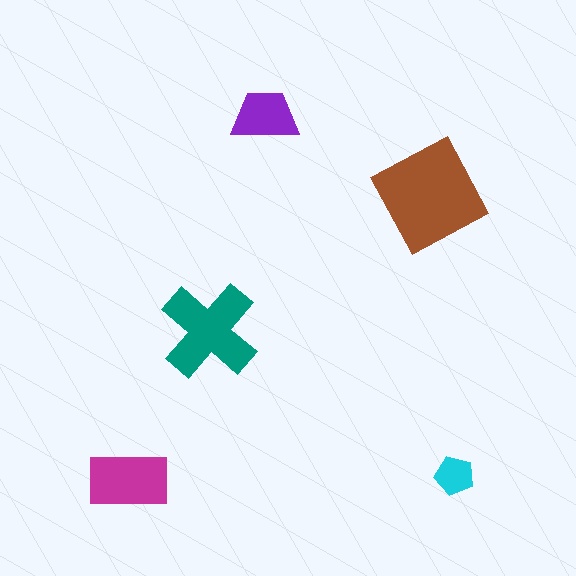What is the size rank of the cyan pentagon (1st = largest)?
5th.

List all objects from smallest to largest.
The cyan pentagon, the purple trapezoid, the magenta rectangle, the teal cross, the brown diamond.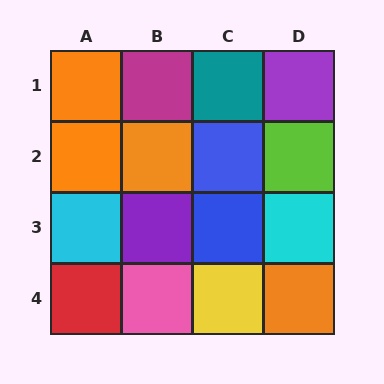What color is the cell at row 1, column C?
Teal.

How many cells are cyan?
2 cells are cyan.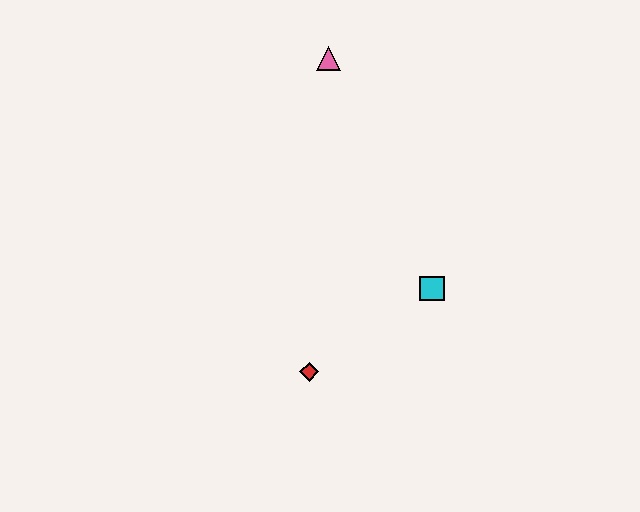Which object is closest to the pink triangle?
The cyan square is closest to the pink triangle.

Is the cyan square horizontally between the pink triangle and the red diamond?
No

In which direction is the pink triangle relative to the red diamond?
The pink triangle is above the red diamond.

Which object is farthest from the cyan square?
The pink triangle is farthest from the cyan square.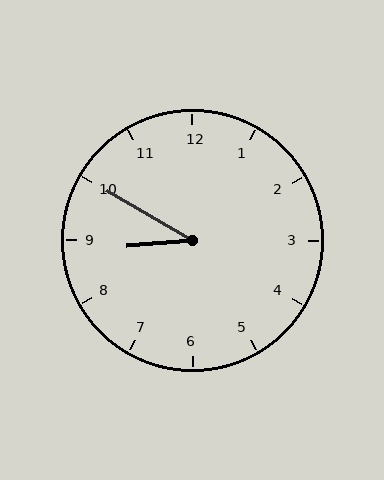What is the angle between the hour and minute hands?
Approximately 35 degrees.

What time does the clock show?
8:50.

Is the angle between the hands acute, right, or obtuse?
It is acute.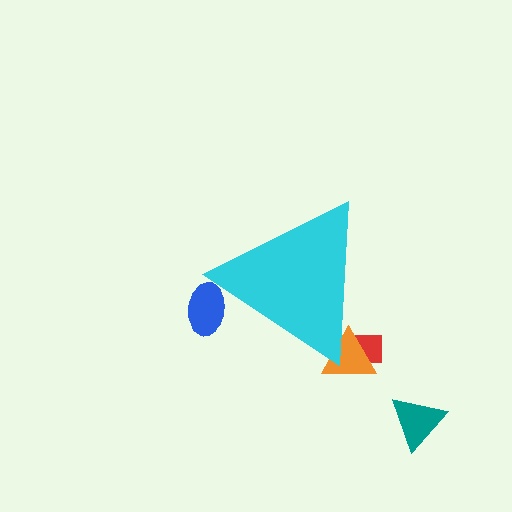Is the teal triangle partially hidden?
No, the teal triangle is fully visible.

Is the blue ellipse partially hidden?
Yes, the blue ellipse is partially hidden behind the cyan triangle.